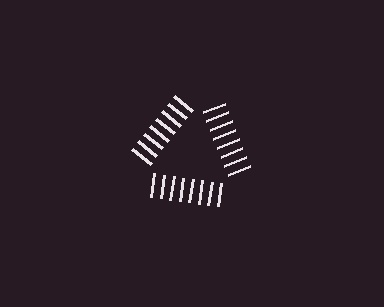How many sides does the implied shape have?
3 sides — the line-ends trace a triangle.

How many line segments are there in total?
24 — 8 along each of the 3 edges.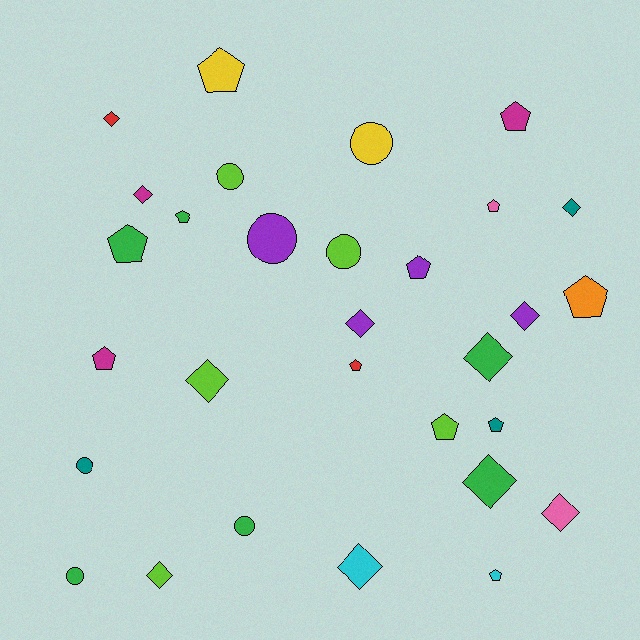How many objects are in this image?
There are 30 objects.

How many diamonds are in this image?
There are 11 diamonds.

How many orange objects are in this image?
There is 1 orange object.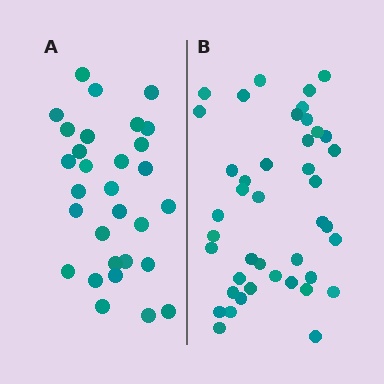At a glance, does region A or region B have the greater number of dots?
Region B (the right region) has more dots.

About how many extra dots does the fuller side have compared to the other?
Region B has roughly 12 or so more dots than region A.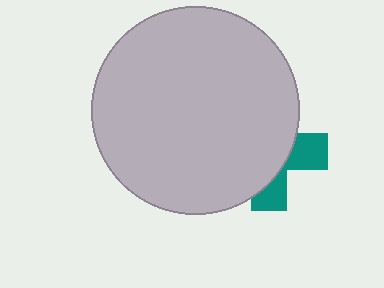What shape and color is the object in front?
The object in front is a light gray circle.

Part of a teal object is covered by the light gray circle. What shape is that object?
It is a cross.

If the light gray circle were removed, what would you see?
You would see the complete teal cross.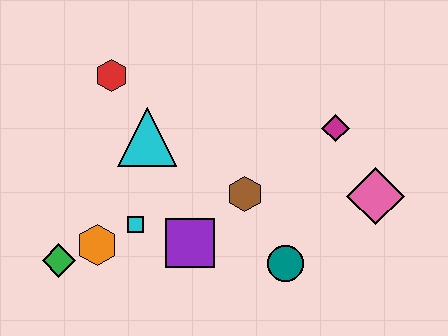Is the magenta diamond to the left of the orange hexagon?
No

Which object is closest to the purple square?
The cyan square is closest to the purple square.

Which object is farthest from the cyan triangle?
The pink diamond is farthest from the cyan triangle.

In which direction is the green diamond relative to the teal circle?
The green diamond is to the left of the teal circle.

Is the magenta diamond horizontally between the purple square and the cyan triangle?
No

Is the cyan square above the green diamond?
Yes